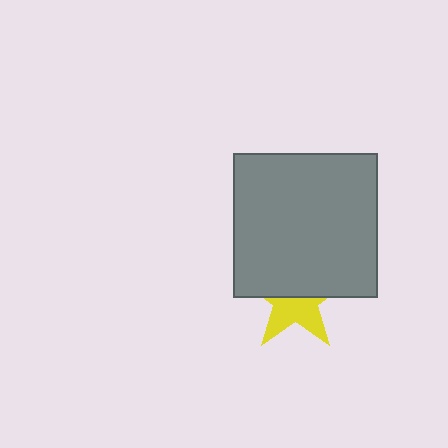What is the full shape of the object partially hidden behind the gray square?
The partially hidden object is a yellow star.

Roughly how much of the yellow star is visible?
About half of it is visible (roughly 47%).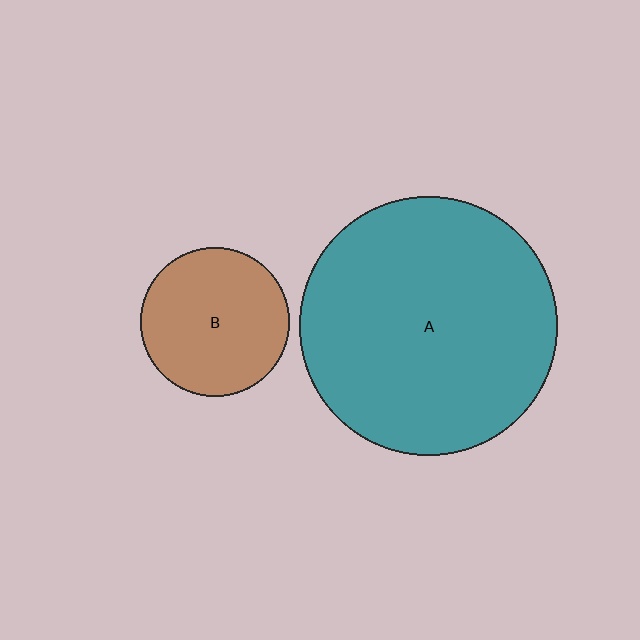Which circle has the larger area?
Circle A (teal).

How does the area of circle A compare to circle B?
Approximately 3.0 times.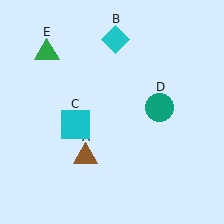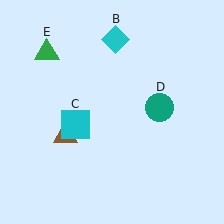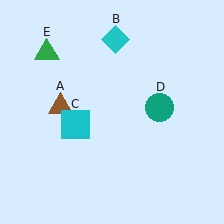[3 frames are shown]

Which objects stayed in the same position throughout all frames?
Cyan diamond (object B) and cyan square (object C) and teal circle (object D) and green triangle (object E) remained stationary.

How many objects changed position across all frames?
1 object changed position: brown triangle (object A).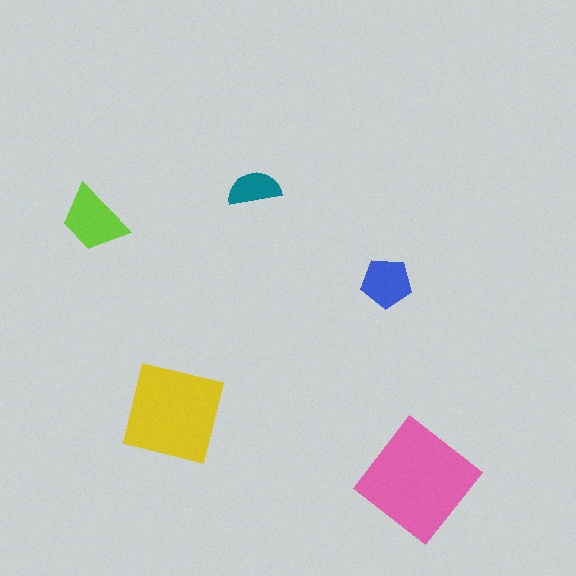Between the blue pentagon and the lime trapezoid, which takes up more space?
The lime trapezoid.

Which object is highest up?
The teal semicircle is topmost.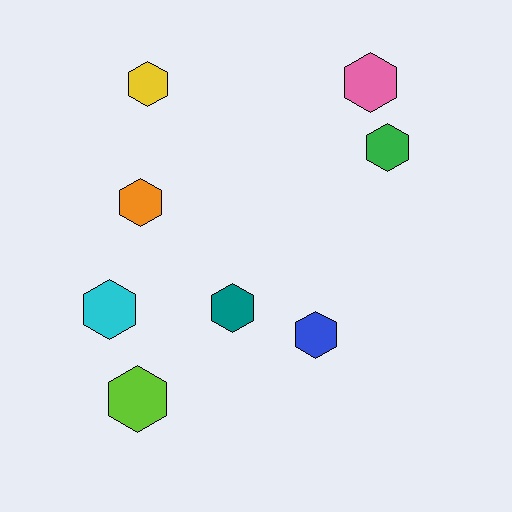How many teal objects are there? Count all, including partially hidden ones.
There is 1 teal object.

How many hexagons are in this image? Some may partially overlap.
There are 8 hexagons.